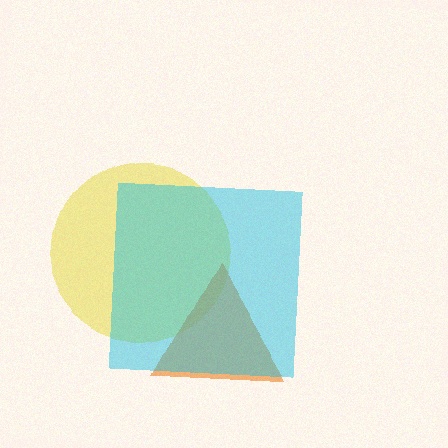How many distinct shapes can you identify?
There are 3 distinct shapes: a yellow circle, an orange triangle, a cyan square.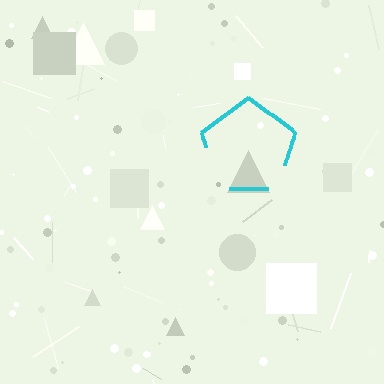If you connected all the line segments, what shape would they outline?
They would outline a pentagon.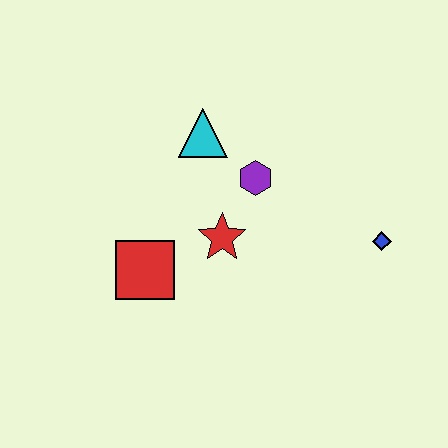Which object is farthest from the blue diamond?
The red square is farthest from the blue diamond.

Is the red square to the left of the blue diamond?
Yes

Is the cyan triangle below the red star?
No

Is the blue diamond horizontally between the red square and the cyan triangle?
No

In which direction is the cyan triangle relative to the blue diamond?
The cyan triangle is to the left of the blue diamond.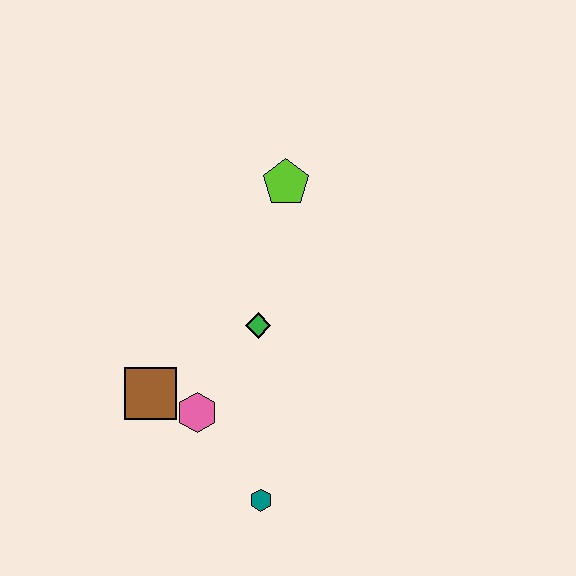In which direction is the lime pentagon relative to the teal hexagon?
The lime pentagon is above the teal hexagon.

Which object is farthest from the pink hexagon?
The lime pentagon is farthest from the pink hexagon.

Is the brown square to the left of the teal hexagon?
Yes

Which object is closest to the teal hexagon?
The pink hexagon is closest to the teal hexagon.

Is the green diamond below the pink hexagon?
No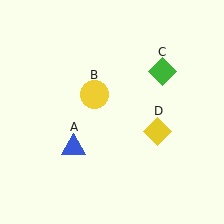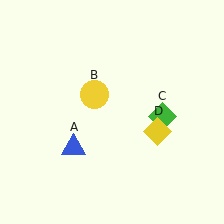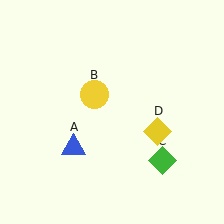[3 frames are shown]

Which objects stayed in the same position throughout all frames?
Blue triangle (object A) and yellow circle (object B) and yellow diamond (object D) remained stationary.